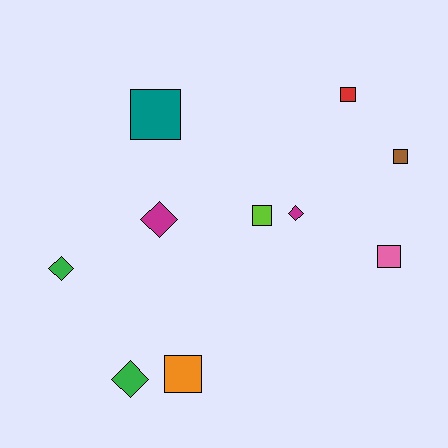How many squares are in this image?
There are 6 squares.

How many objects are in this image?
There are 10 objects.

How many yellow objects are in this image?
There are no yellow objects.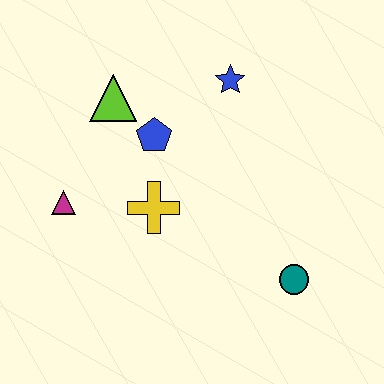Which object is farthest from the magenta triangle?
The teal circle is farthest from the magenta triangle.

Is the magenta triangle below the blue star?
Yes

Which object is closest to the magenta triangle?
The yellow cross is closest to the magenta triangle.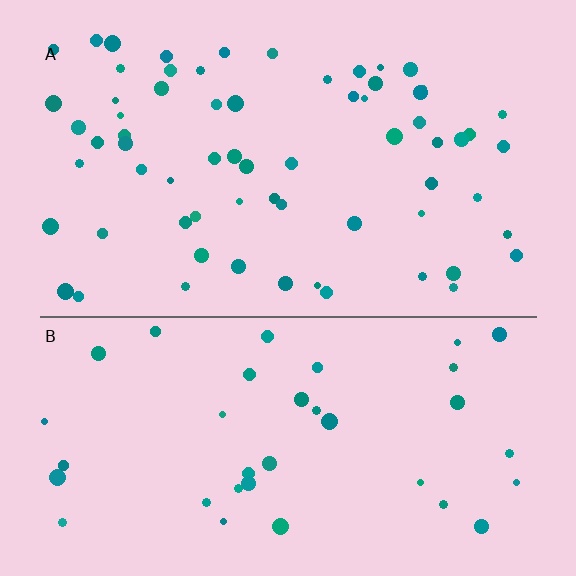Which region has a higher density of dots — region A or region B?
A (the top).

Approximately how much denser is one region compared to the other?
Approximately 1.8× — region A over region B.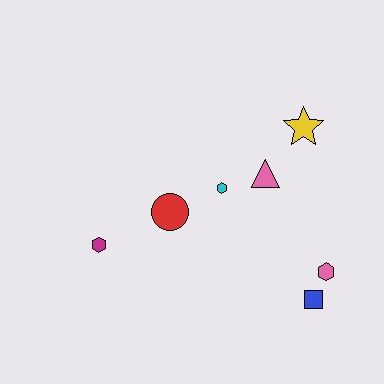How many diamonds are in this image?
There are no diamonds.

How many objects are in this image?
There are 7 objects.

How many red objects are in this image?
There is 1 red object.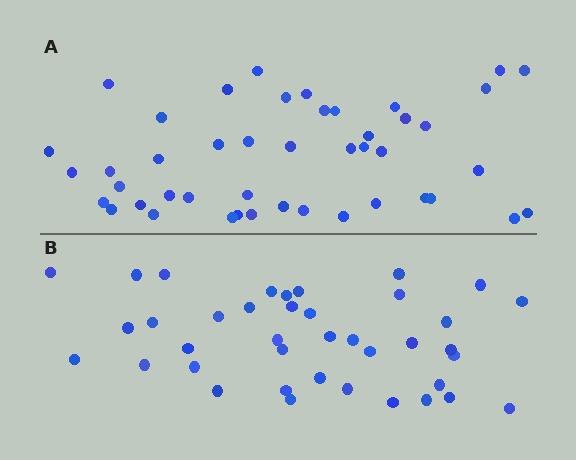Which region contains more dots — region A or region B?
Region A (the top region) has more dots.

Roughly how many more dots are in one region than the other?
Region A has about 6 more dots than region B.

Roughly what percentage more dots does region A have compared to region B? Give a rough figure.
About 15% more.